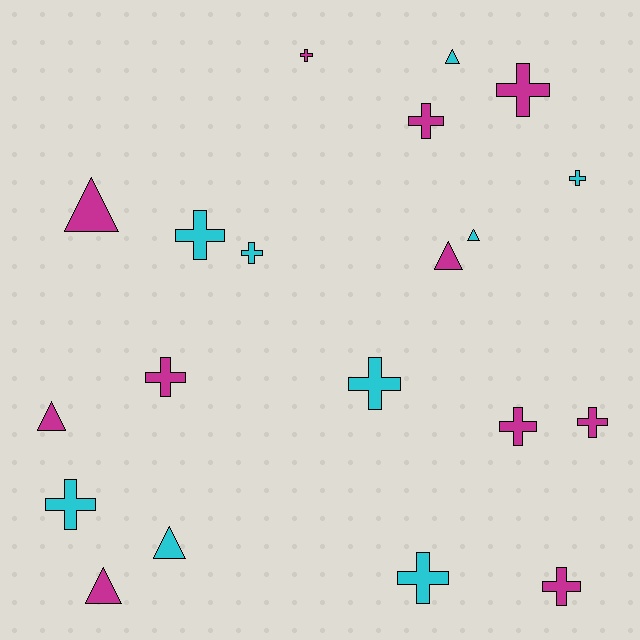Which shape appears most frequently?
Cross, with 13 objects.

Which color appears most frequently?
Magenta, with 11 objects.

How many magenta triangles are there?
There are 4 magenta triangles.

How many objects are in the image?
There are 20 objects.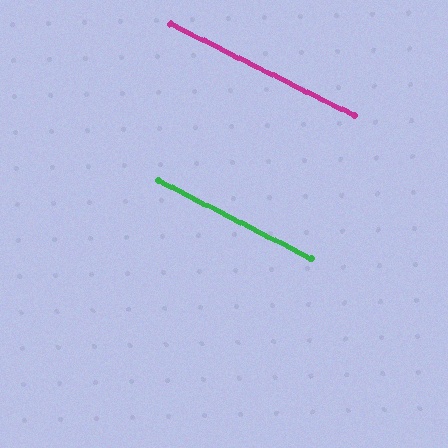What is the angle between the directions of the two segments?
Approximately 0 degrees.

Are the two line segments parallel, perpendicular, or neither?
Parallel — their directions differ by only 0.3°.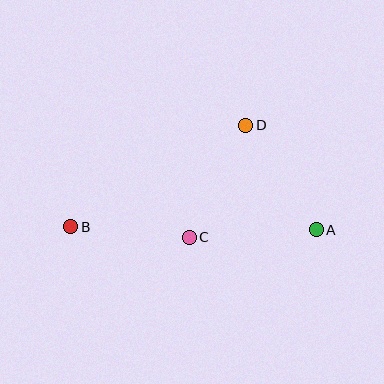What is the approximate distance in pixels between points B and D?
The distance between B and D is approximately 202 pixels.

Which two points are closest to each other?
Points B and C are closest to each other.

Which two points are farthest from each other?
Points A and B are farthest from each other.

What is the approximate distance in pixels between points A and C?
The distance between A and C is approximately 127 pixels.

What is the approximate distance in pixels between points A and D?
The distance between A and D is approximately 126 pixels.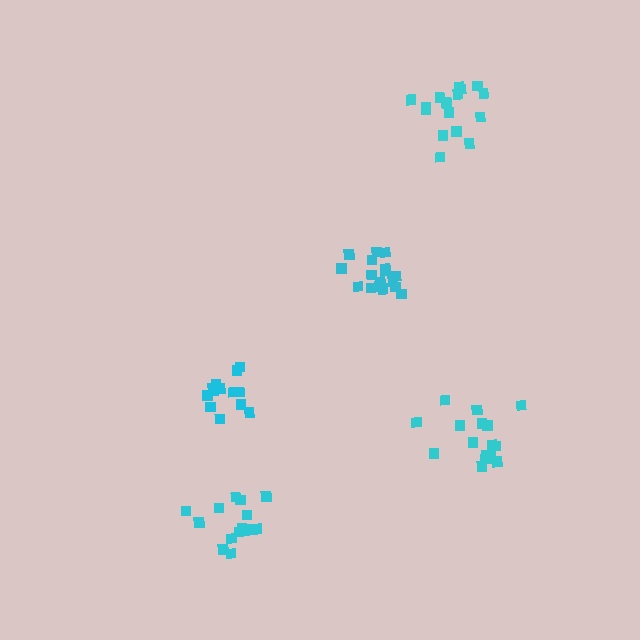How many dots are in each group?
Group 1: 17 dots, Group 2: 17 dots, Group 3: 13 dots, Group 4: 16 dots, Group 5: 16 dots (79 total).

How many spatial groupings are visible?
There are 5 spatial groupings.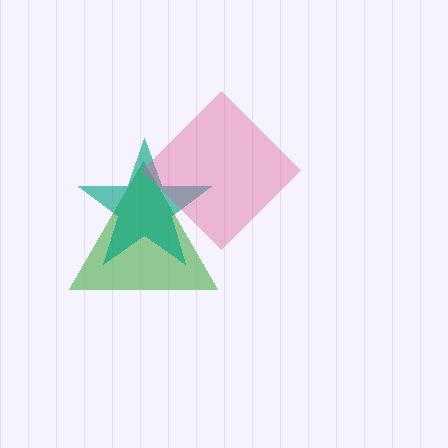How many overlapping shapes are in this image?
There are 3 overlapping shapes in the image.